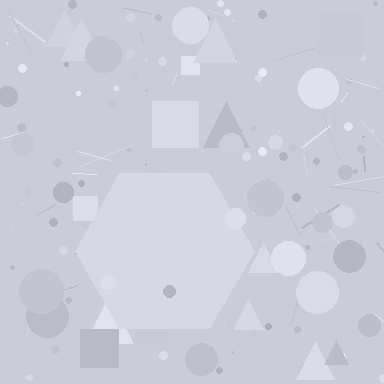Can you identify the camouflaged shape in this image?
The camouflaged shape is a hexagon.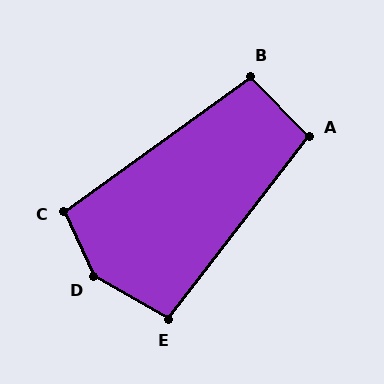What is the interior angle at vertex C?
Approximately 101 degrees (obtuse).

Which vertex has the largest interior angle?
D, at approximately 145 degrees.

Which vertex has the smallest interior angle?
E, at approximately 98 degrees.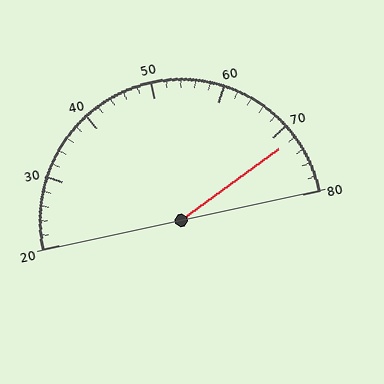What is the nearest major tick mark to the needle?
The nearest major tick mark is 70.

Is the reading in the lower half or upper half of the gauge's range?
The reading is in the upper half of the range (20 to 80).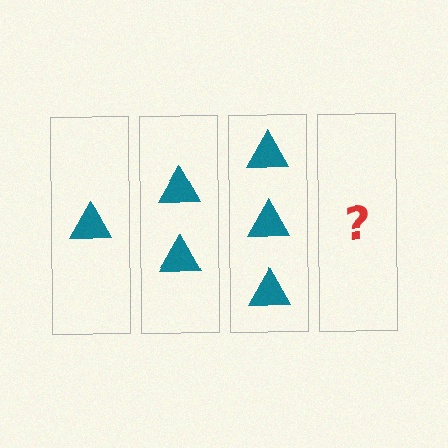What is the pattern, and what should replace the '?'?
The pattern is that each step adds one more triangle. The '?' should be 4 triangles.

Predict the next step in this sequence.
The next step is 4 triangles.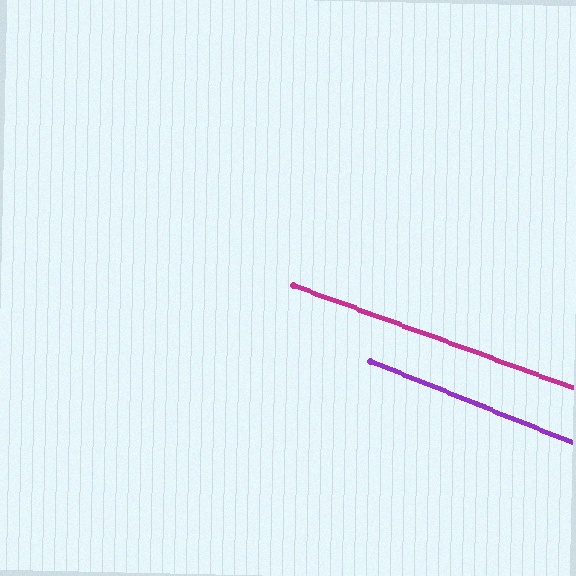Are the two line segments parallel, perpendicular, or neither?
Parallel — their directions differ by only 2.0°.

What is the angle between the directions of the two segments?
Approximately 2 degrees.